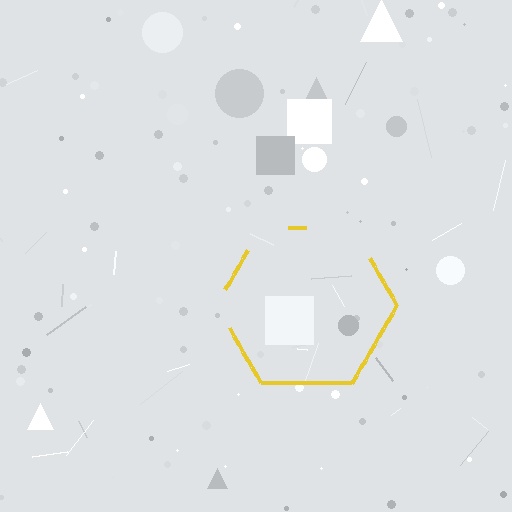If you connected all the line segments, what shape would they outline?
They would outline a hexagon.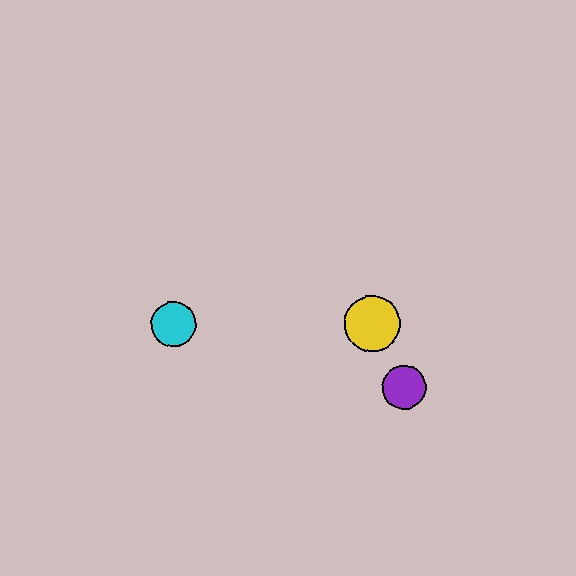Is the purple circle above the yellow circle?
No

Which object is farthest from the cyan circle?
The purple circle is farthest from the cyan circle.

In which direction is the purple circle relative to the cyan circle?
The purple circle is to the right of the cyan circle.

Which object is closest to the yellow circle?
The purple circle is closest to the yellow circle.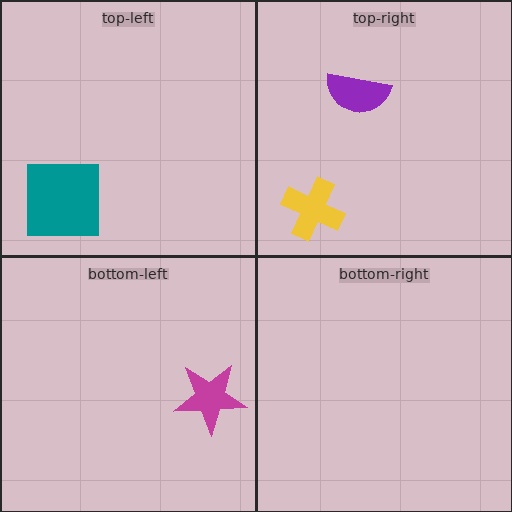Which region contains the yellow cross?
The top-right region.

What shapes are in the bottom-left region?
The magenta star.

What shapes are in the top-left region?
The teal square.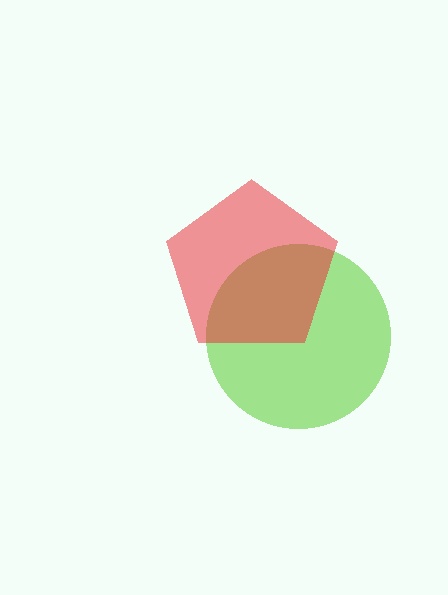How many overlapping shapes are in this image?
There are 2 overlapping shapes in the image.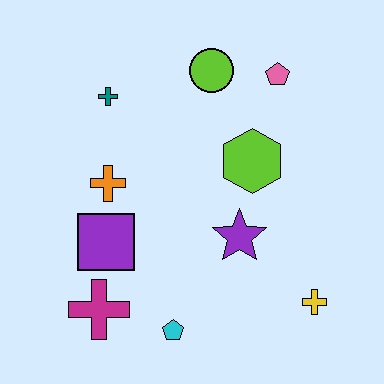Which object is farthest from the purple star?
The teal cross is farthest from the purple star.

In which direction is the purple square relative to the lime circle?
The purple square is below the lime circle.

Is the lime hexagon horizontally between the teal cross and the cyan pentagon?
No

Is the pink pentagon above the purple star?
Yes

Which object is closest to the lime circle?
The pink pentagon is closest to the lime circle.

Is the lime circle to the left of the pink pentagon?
Yes